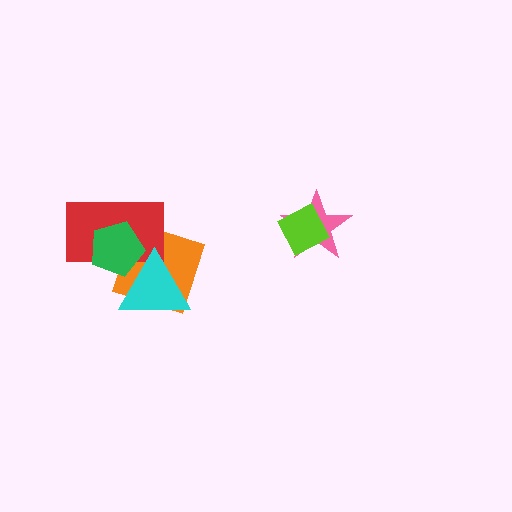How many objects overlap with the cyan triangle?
3 objects overlap with the cyan triangle.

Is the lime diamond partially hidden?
No, no other shape covers it.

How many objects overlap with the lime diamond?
1 object overlaps with the lime diamond.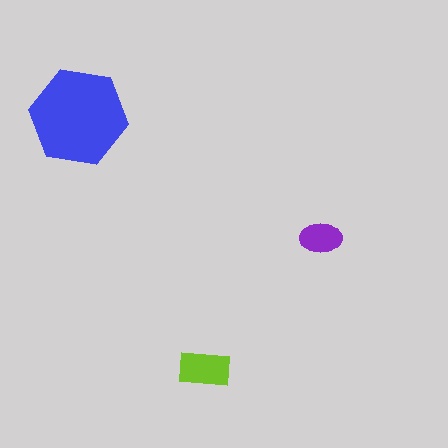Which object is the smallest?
The purple ellipse.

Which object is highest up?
The blue hexagon is topmost.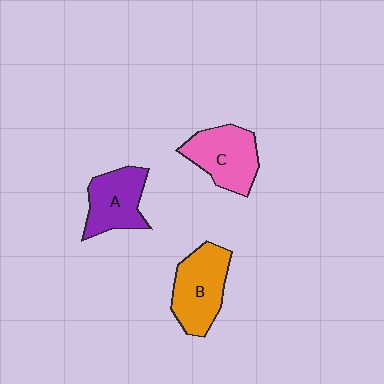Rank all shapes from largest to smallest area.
From largest to smallest: B (orange), C (pink), A (purple).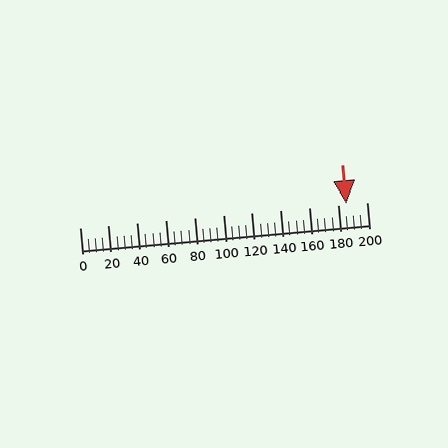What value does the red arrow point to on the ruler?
The red arrow points to approximately 186.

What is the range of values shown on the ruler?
The ruler shows values from 0 to 200.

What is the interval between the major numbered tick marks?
The major tick marks are spaced 20 units apart.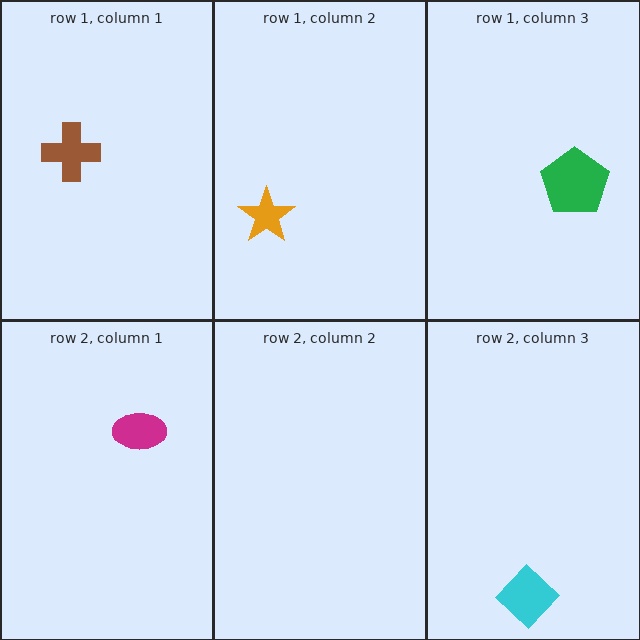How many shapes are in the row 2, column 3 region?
1.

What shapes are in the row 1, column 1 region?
The brown cross.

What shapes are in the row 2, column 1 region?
The magenta ellipse.